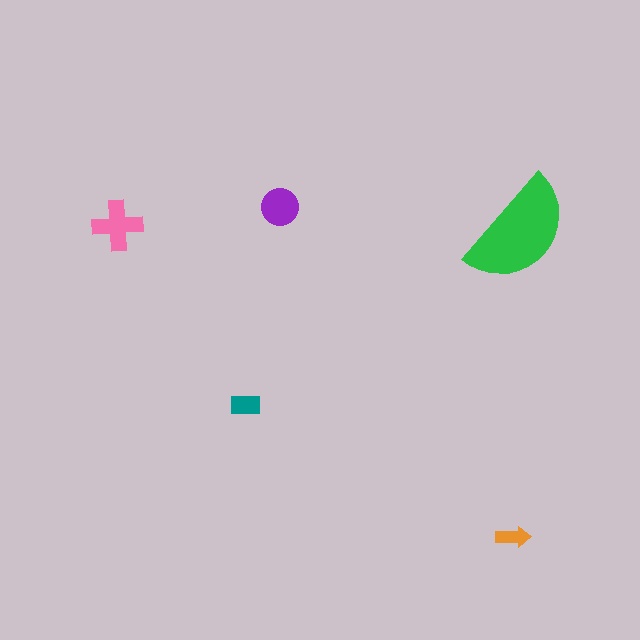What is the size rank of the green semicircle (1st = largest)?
1st.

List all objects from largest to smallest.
The green semicircle, the pink cross, the purple circle, the teal rectangle, the orange arrow.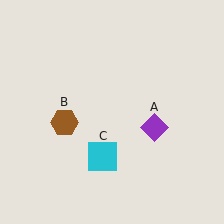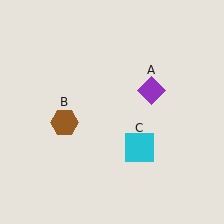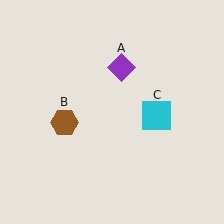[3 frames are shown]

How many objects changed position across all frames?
2 objects changed position: purple diamond (object A), cyan square (object C).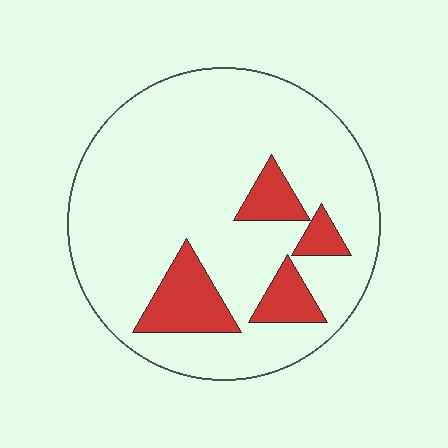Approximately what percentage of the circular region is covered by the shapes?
Approximately 15%.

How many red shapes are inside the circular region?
4.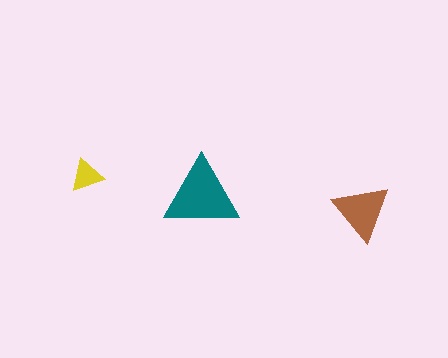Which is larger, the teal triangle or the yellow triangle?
The teal one.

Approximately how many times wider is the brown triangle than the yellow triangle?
About 1.5 times wider.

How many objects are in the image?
There are 3 objects in the image.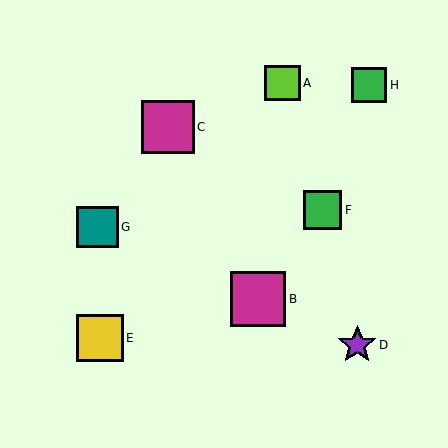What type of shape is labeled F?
Shape F is a green square.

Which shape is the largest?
The magenta square (labeled B) is the largest.